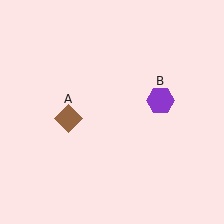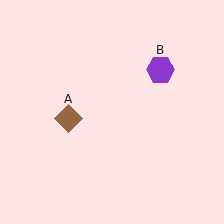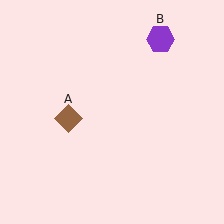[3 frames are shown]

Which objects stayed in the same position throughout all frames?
Brown diamond (object A) remained stationary.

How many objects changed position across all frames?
1 object changed position: purple hexagon (object B).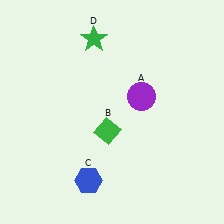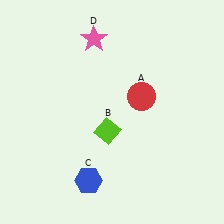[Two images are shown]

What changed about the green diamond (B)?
In Image 1, B is green. In Image 2, it changed to lime.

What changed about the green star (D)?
In Image 1, D is green. In Image 2, it changed to pink.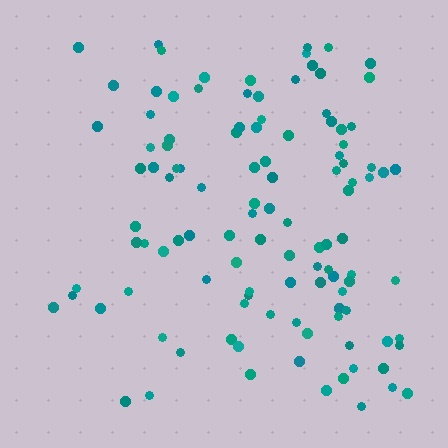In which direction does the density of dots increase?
From left to right, with the right side densest.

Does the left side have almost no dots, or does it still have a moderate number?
Still a moderate number, just noticeably fewer than the right.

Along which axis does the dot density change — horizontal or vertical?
Horizontal.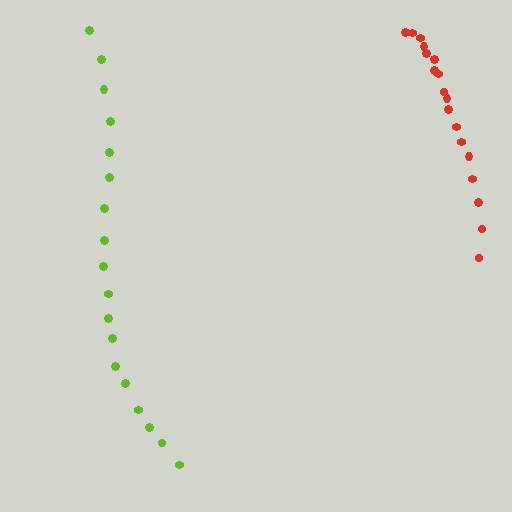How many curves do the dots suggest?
There are 2 distinct paths.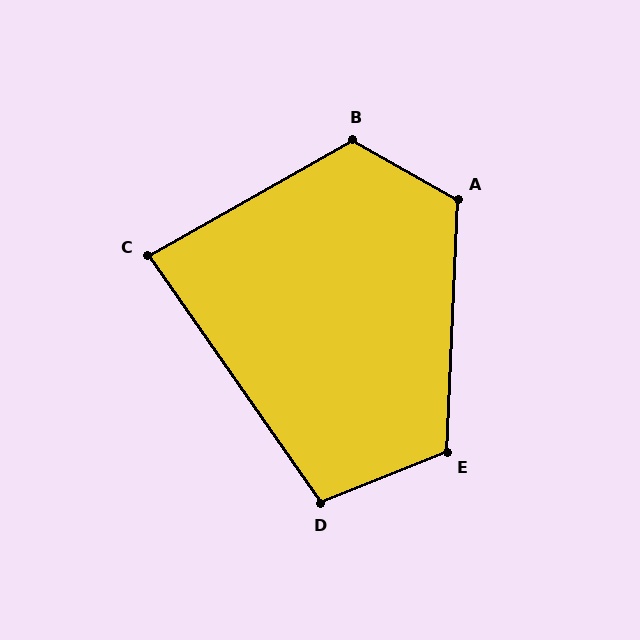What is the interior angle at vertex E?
Approximately 114 degrees (obtuse).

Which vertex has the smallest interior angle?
C, at approximately 85 degrees.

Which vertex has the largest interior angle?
B, at approximately 121 degrees.